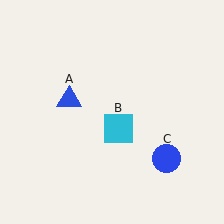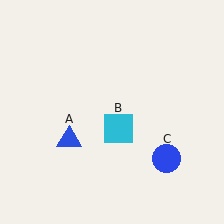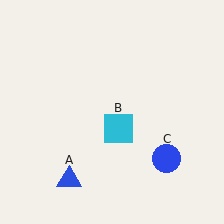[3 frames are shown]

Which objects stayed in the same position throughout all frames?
Cyan square (object B) and blue circle (object C) remained stationary.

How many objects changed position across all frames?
1 object changed position: blue triangle (object A).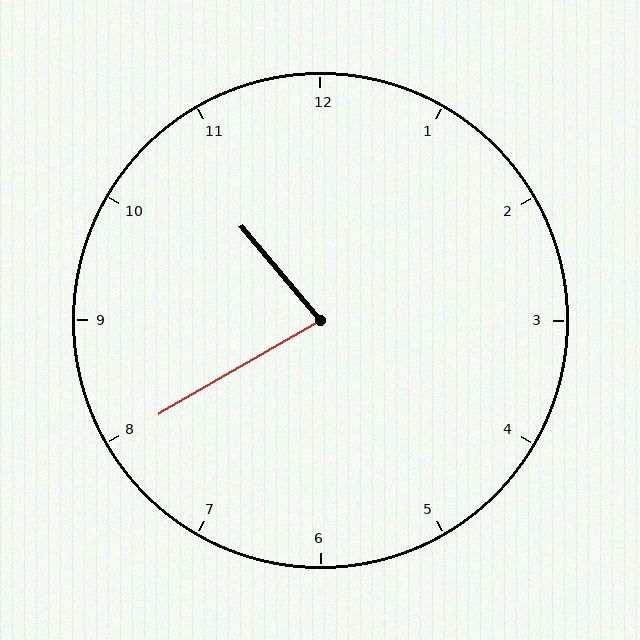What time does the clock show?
10:40.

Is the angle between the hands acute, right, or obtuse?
It is acute.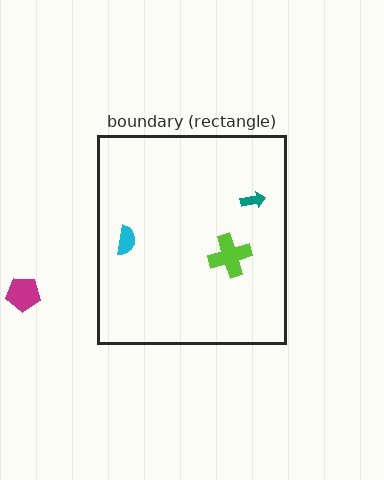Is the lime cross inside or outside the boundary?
Inside.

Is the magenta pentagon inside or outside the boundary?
Outside.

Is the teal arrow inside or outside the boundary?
Inside.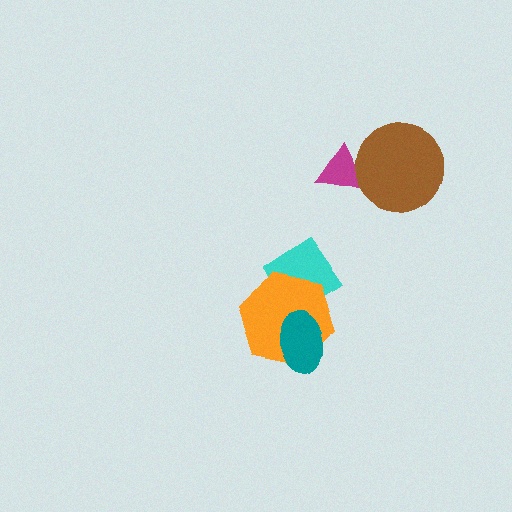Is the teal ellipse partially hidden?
No, no other shape covers it.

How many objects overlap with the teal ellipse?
1 object overlaps with the teal ellipse.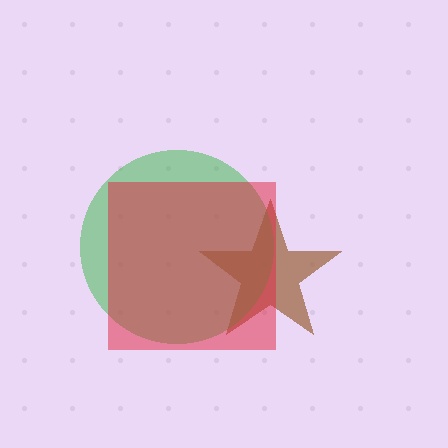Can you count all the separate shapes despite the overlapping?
Yes, there are 3 separate shapes.